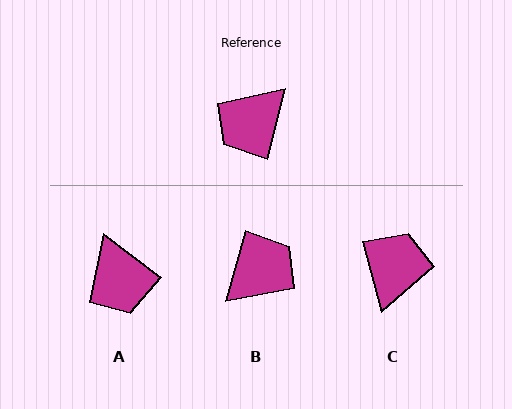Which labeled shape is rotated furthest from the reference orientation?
B, about 178 degrees away.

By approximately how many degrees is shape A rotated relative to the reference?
Approximately 67 degrees counter-clockwise.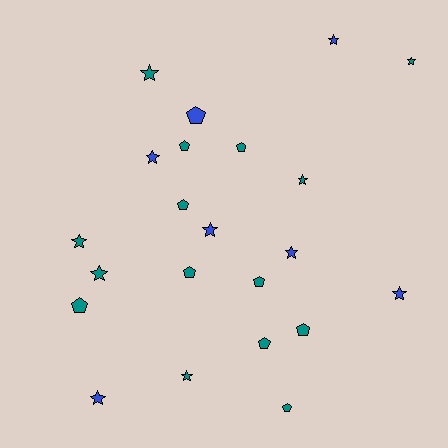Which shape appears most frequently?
Star, with 12 objects.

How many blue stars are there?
There are 6 blue stars.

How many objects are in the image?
There are 22 objects.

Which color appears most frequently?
Teal, with 15 objects.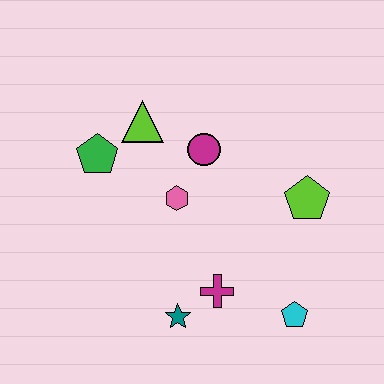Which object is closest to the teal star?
The magenta cross is closest to the teal star.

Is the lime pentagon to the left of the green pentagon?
No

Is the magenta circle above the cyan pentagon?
Yes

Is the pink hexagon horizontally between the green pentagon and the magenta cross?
Yes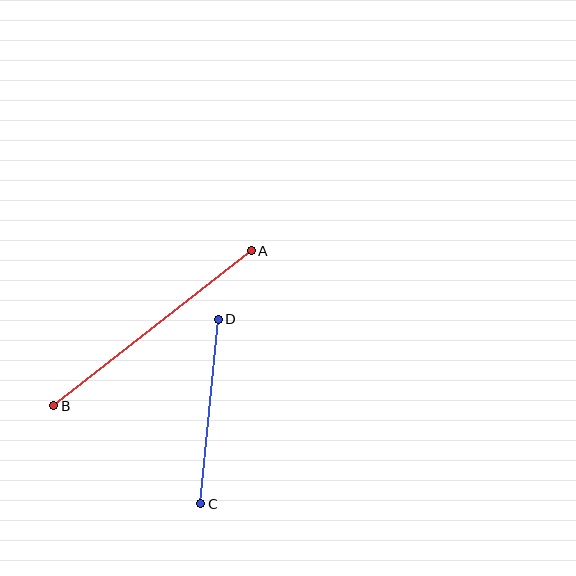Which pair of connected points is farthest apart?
Points A and B are farthest apart.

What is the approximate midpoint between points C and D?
The midpoint is at approximately (209, 412) pixels.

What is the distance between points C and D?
The distance is approximately 185 pixels.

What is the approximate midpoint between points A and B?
The midpoint is at approximately (152, 328) pixels.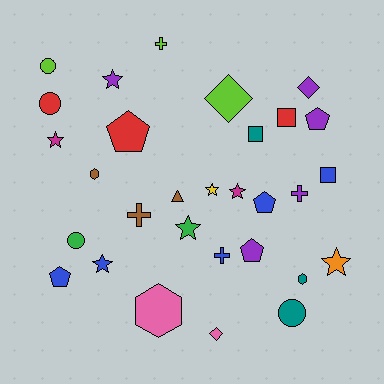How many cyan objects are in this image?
There are no cyan objects.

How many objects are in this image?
There are 30 objects.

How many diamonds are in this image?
There are 3 diamonds.